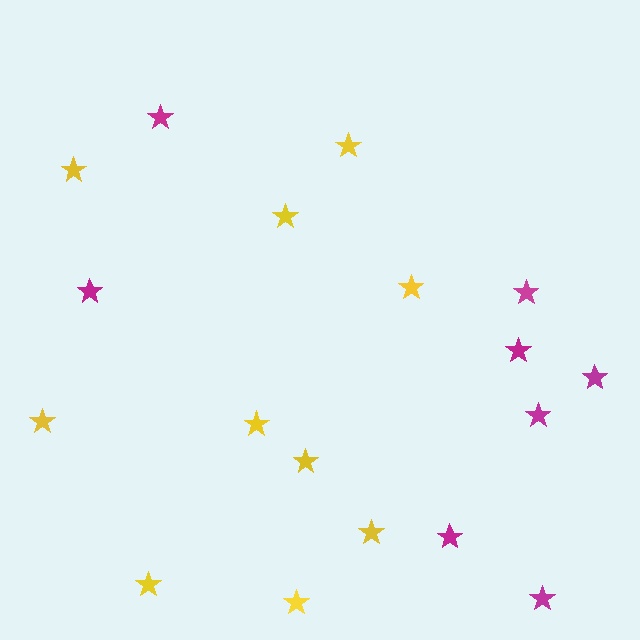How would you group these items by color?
There are 2 groups: one group of magenta stars (8) and one group of yellow stars (10).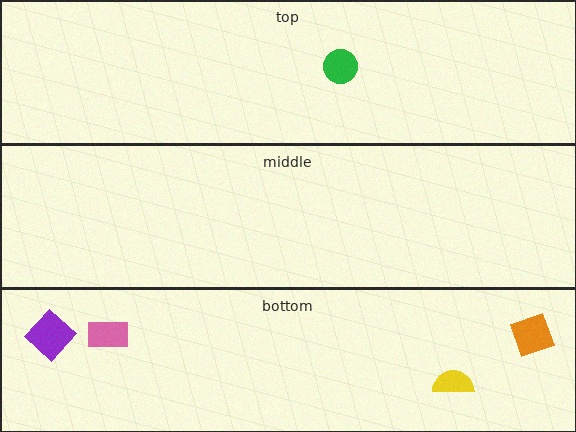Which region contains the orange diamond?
The bottom region.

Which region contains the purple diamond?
The bottom region.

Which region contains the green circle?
The top region.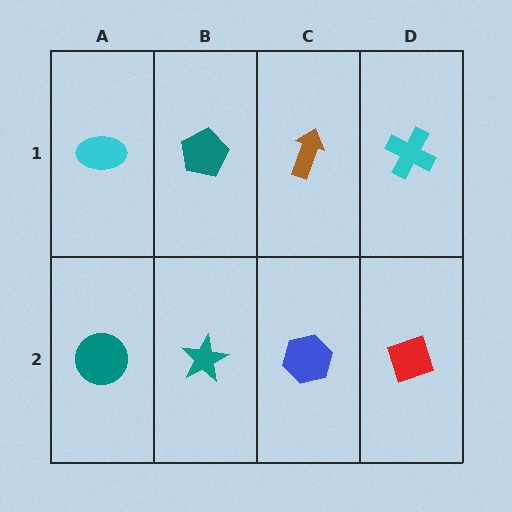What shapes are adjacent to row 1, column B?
A teal star (row 2, column B), a cyan ellipse (row 1, column A), a brown arrow (row 1, column C).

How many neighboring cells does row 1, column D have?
2.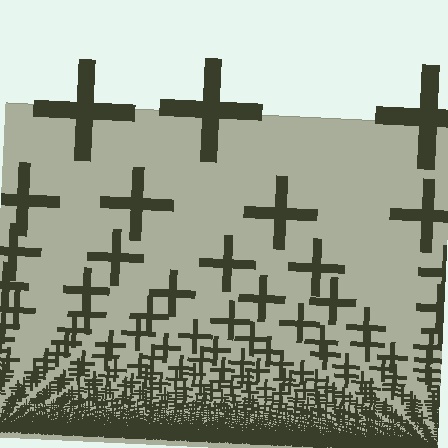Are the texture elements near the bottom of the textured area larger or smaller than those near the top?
Smaller. The gradient is inverted — elements near the bottom are smaller and denser.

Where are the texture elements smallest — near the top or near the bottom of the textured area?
Near the bottom.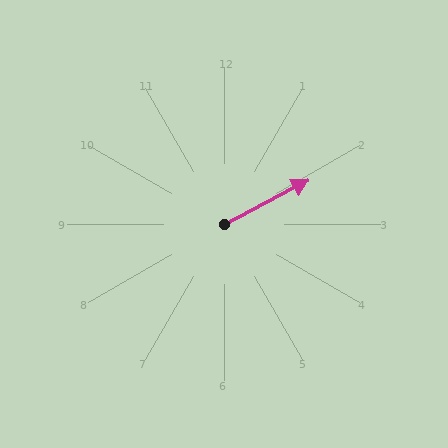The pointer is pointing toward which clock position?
Roughly 2 o'clock.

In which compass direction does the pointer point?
Northeast.